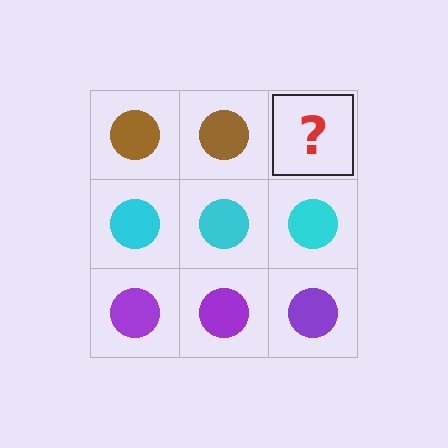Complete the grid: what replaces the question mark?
The question mark should be replaced with a brown circle.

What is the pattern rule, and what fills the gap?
The rule is that each row has a consistent color. The gap should be filled with a brown circle.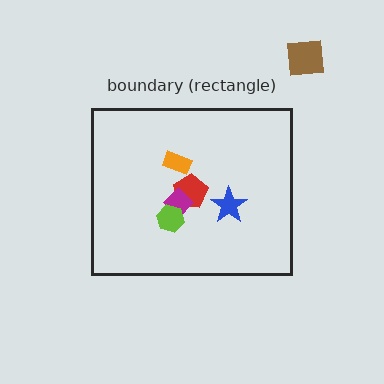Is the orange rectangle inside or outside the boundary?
Inside.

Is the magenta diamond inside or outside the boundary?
Inside.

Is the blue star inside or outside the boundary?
Inside.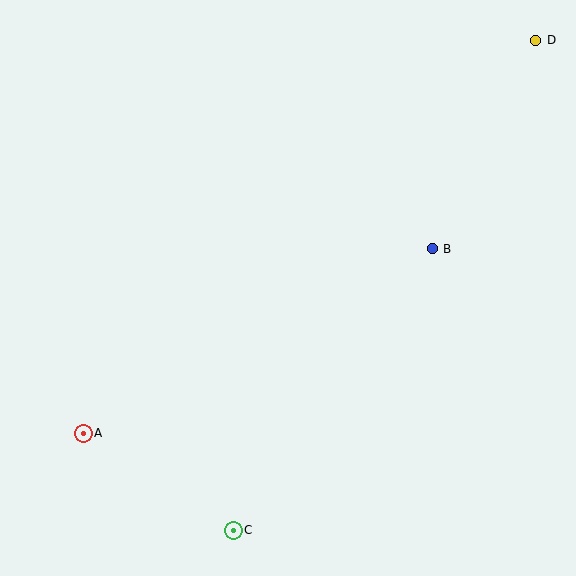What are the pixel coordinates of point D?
Point D is at (536, 40).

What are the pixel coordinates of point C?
Point C is at (233, 530).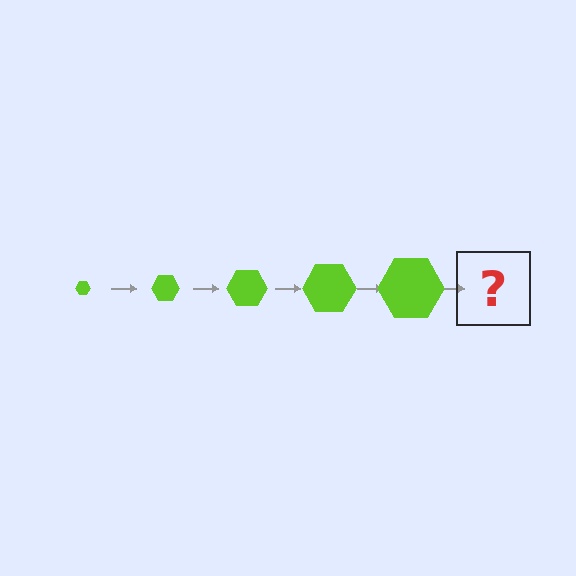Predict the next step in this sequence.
The next step is a lime hexagon, larger than the previous one.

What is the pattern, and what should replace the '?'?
The pattern is that the hexagon gets progressively larger each step. The '?' should be a lime hexagon, larger than the previous one.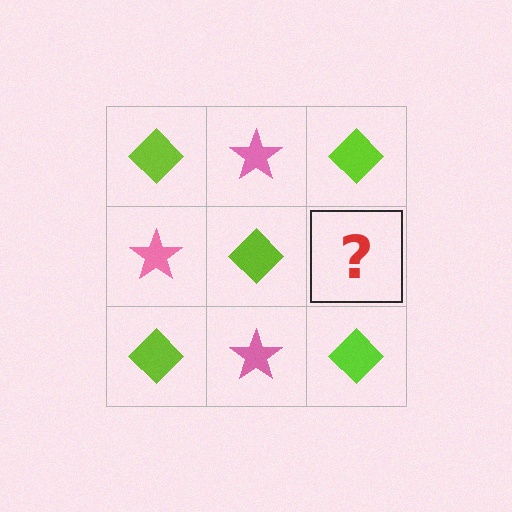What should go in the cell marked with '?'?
The missing cell should contain a pink star.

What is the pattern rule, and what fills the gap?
The rule is that it alternates lime diamond and pink star in a checkerboard pattern. The gap should be filled with a pink star.